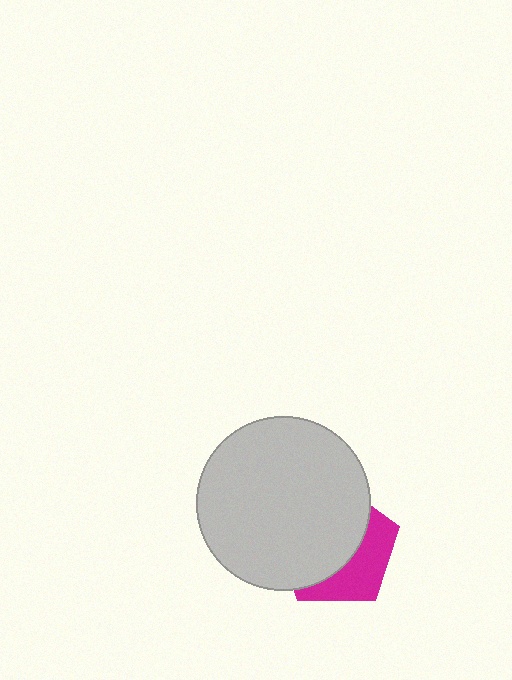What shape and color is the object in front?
The object in front is a light gray circle.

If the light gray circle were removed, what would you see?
You would see the complete magenta pentagon.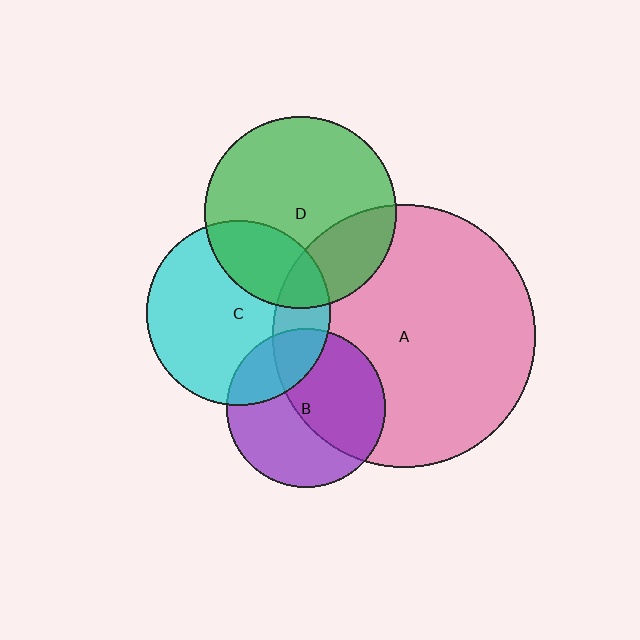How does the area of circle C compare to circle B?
Approximately 1.3 times.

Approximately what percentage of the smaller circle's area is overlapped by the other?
Approximately 20%.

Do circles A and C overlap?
Yes.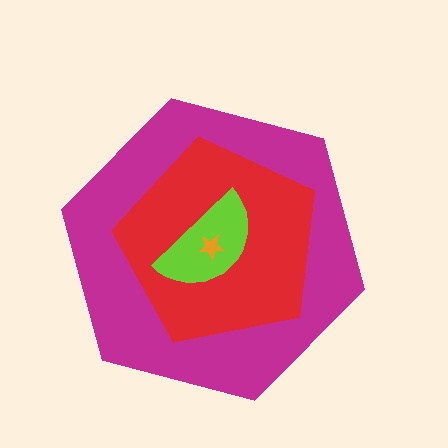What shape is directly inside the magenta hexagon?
The red pentagon.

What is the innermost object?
The orange star.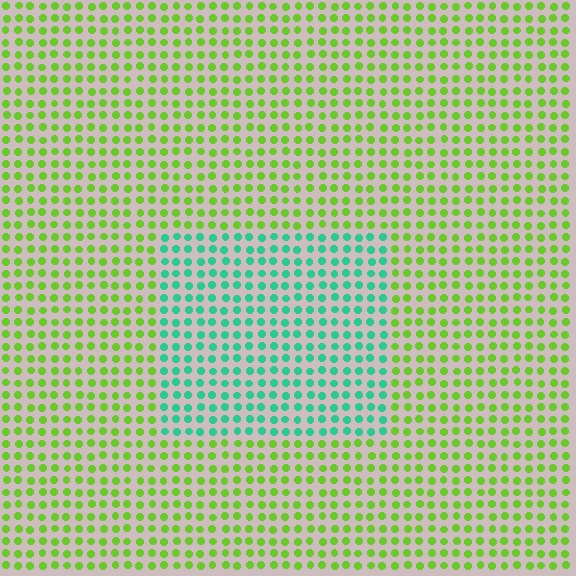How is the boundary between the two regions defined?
The boundary is defined purely by a slight shift in hue (about 62 degrees). Spacing, size, and orientation are identical on both sides.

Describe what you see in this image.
The image is filled with small lime elements in a uniform arrangement. A rectangle-shaped region is visible where the elements are tinted to a slightly different hue, forming a subtle color boundary.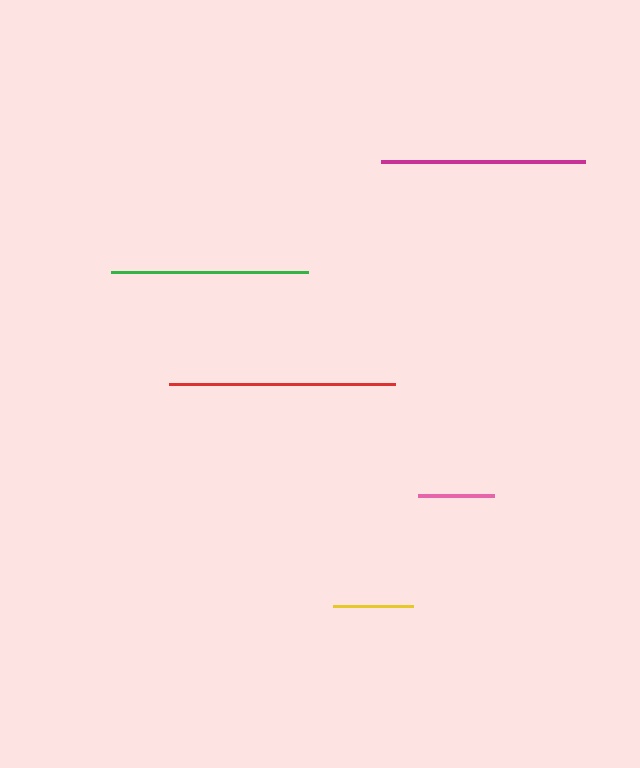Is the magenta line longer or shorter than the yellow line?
The magenta line is longer than the yellow line.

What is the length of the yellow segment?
The yellow segment is approximately 80 pixels long.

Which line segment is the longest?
The red line is the longest at approximately 226 pixels.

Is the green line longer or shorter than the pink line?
The green line is longer than the pink line.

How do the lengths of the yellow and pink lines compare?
The yellow and pink lines are approximately the same length.